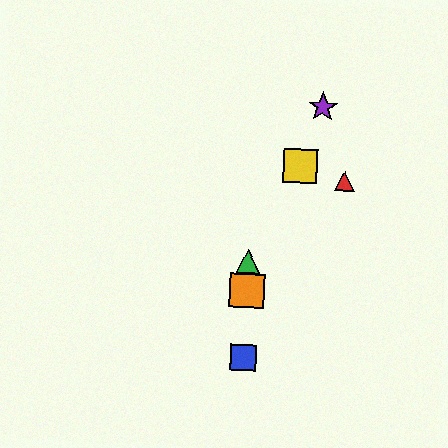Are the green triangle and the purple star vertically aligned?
No, the green triangle is at x≈248 and the purple star is at x≈323.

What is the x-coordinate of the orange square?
The orange square is at x≈247.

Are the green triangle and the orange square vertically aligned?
Yes, both are at x≈248.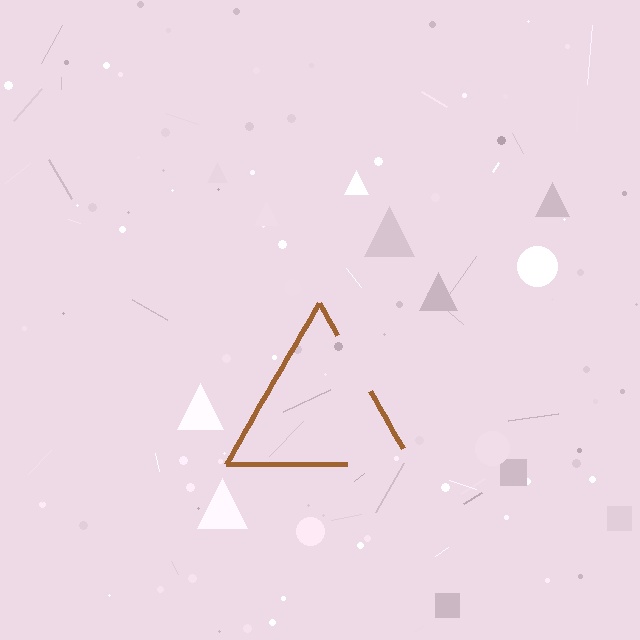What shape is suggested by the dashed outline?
The dashed outline suggests a triangle.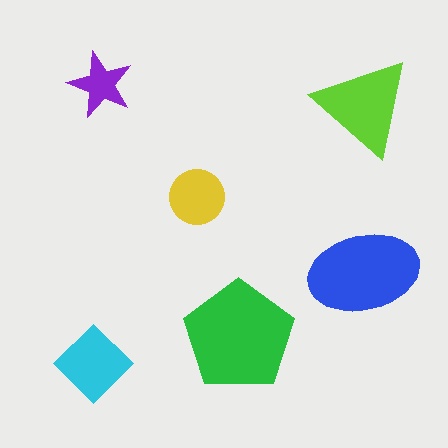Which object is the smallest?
The purple star.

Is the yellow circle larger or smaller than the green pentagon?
Smaller.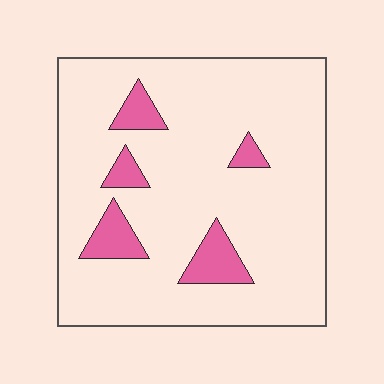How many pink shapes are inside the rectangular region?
5.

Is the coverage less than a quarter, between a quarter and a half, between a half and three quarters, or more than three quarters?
Less than a quarter.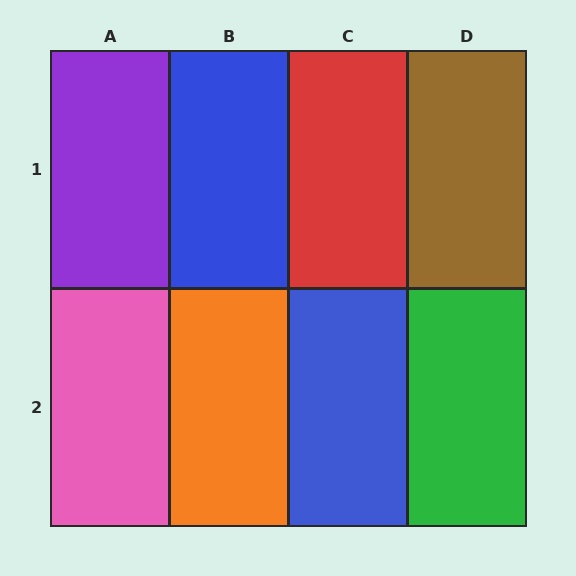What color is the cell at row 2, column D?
Green.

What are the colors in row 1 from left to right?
Purple, blue, red, brown.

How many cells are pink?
1 cell is pink.